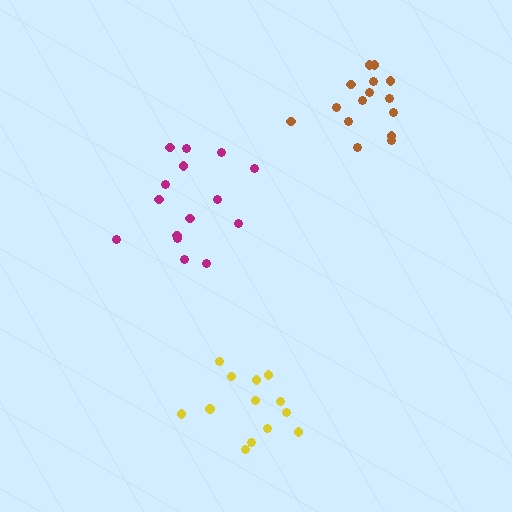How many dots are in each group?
Group 1: 15 dots, Group 2: 13 dots, Group 3: 15 dots (43 total).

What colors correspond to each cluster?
The clusters are colored: magenta, yellow, brown.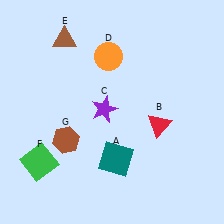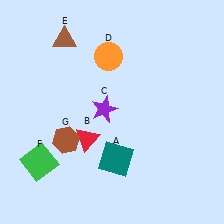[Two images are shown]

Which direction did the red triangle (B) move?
The red triangle (B) moved left.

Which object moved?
The red triangle (B) moved left.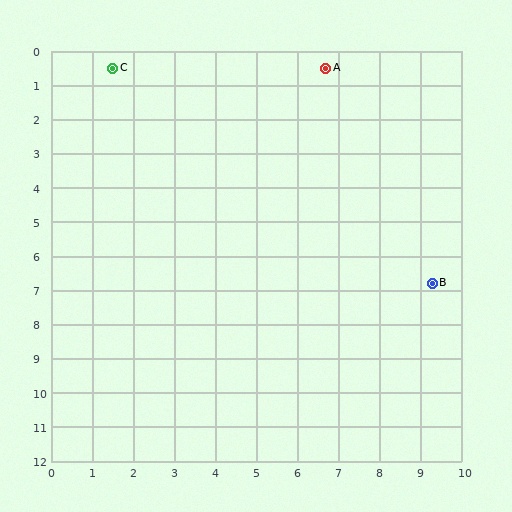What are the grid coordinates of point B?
Point B is at approximately (9.3, 6.8).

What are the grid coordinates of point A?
Point A is at approximately (6.7, 0.5).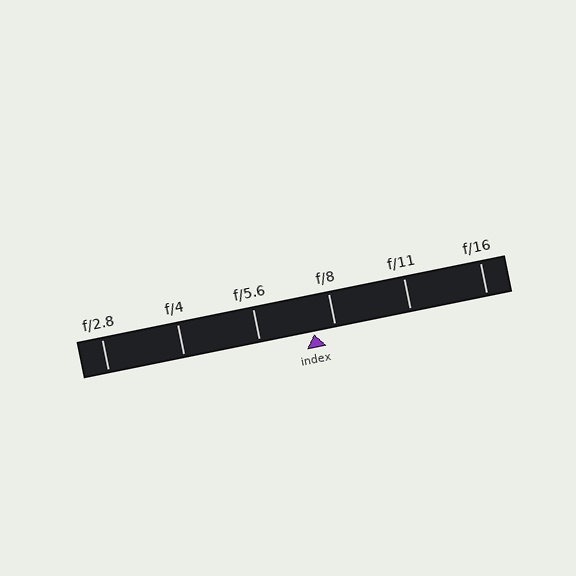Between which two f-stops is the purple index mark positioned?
The index mark is between f/5.6 and f/8.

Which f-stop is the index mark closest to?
The index mark is closest to f/8.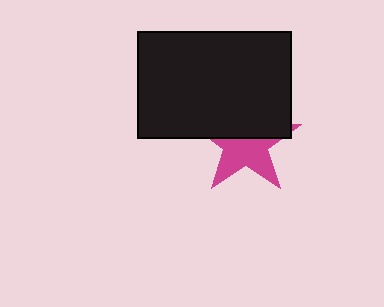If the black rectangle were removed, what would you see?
You would see the complete magenta star.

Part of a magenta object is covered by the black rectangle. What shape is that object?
It is a star.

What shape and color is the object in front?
The object in front is a black rectangle.